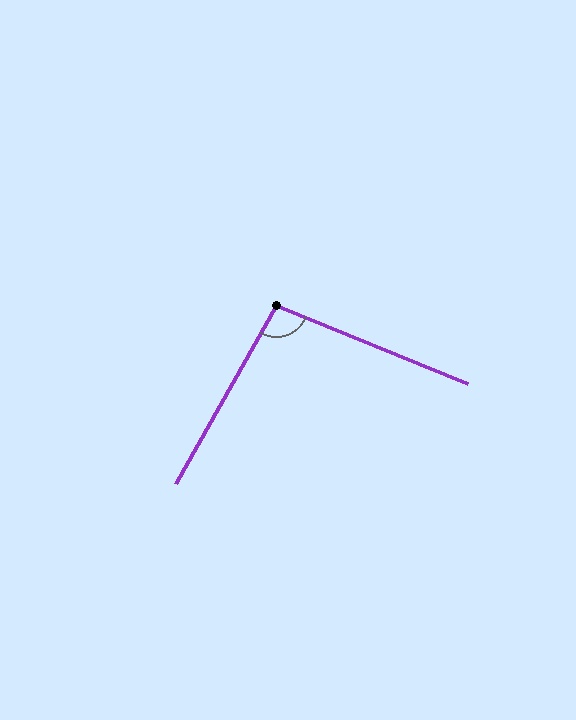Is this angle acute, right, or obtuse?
It is obtuse.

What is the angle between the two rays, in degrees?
Approximately 97 degrees.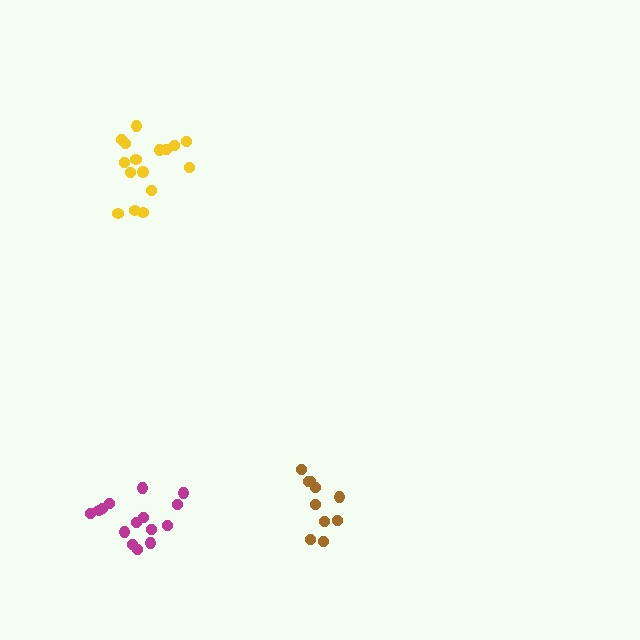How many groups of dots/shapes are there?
There are 3 groups.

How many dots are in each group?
Group 1: 10 dots, Group 2: 15 dots, Group 3: 16 dots (41 total).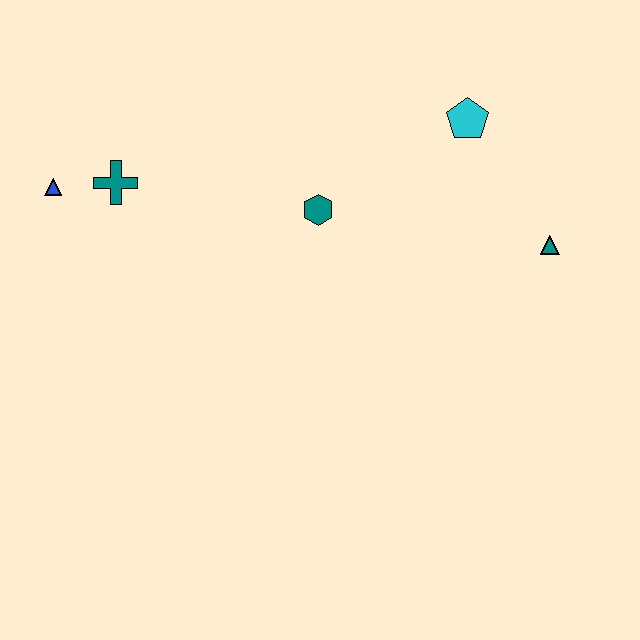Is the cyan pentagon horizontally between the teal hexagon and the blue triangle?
No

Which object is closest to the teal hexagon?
The cyan pentagon is closest to the teal hexagon.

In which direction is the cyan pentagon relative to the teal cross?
The cyan pentagon is to the right of the teal cross.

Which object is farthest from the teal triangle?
The blue triangle is farthest from the teal triangle.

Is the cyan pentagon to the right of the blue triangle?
Yes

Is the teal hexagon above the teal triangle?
Yes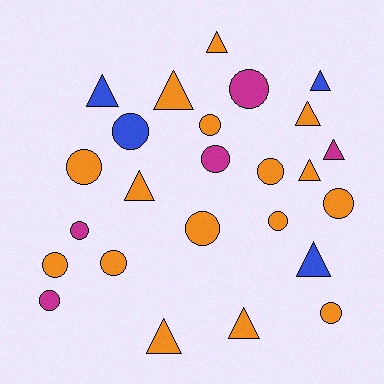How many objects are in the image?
There are 25 objects.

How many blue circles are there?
There is 1 blue circle.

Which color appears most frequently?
Orange, with 16 objects.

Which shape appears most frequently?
Circle, with 14 objects.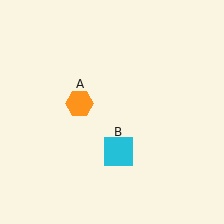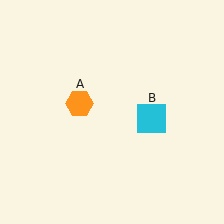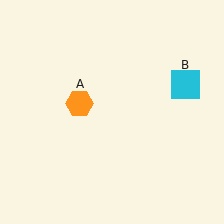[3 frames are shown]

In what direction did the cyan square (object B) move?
The cyan square (object B) moved up and to the right.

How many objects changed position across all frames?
1 object changed position: cyan square (object B).